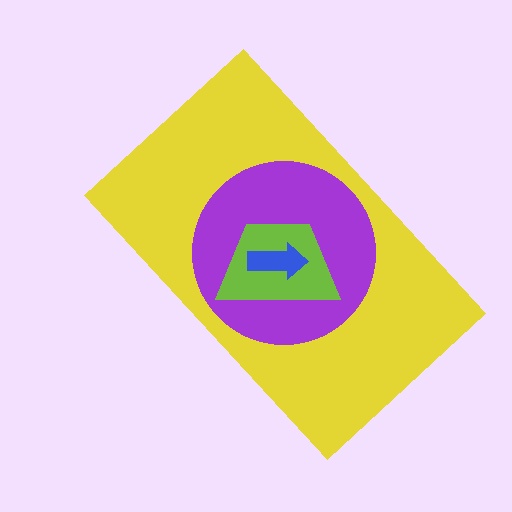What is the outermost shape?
The yellow rectangle.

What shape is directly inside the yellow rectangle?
The purple circle.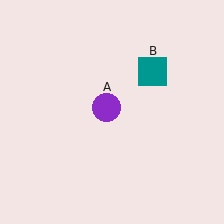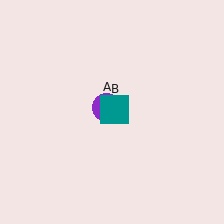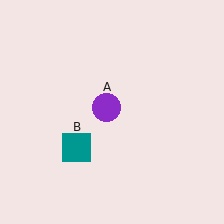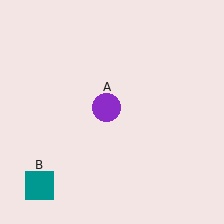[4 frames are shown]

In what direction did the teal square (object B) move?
The teal square (object B) moved down and to the left.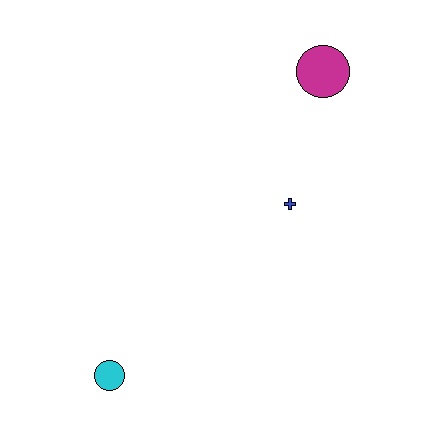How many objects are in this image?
There are 3 objects.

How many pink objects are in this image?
There are no pink objects.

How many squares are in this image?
There are no squares.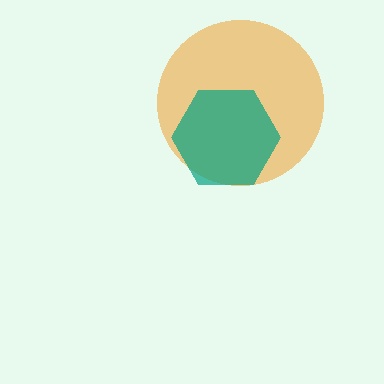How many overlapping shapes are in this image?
There are 2 overlapping shapes in the image.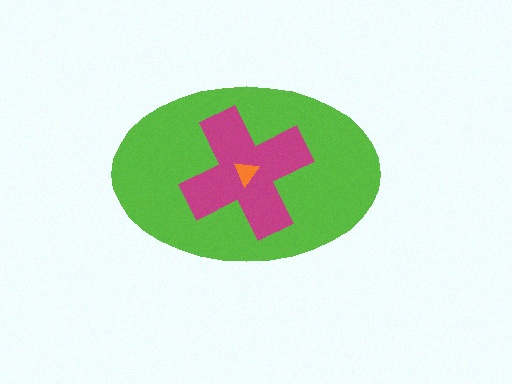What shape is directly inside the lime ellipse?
The magenta cross.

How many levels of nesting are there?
3.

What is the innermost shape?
The orange triangle.